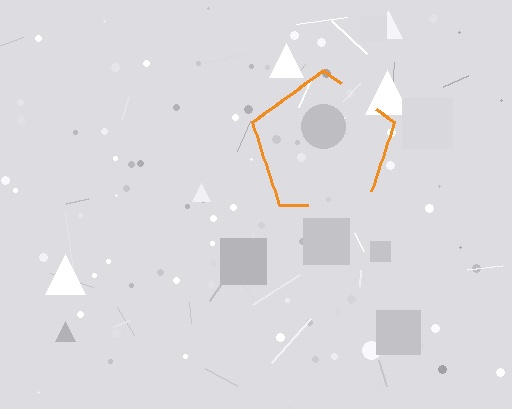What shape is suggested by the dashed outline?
The dashed outline suggests a pentagon.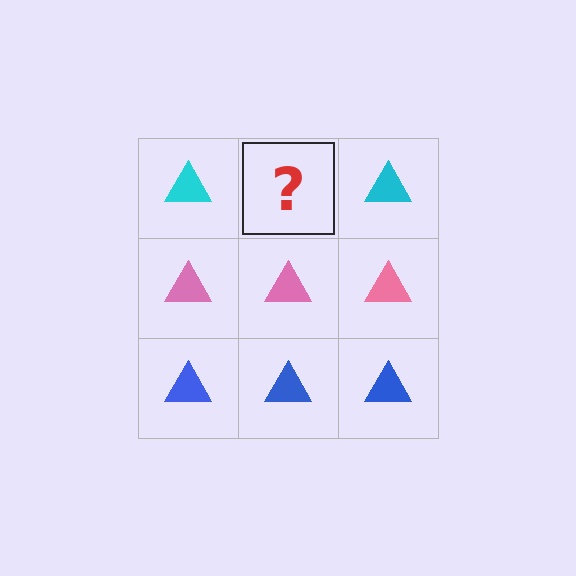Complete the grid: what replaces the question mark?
The question mark should be replaced with a cyan triangle.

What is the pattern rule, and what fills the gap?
The rule is that each row has a consistent color. The gap should be filled with a cyan triangle.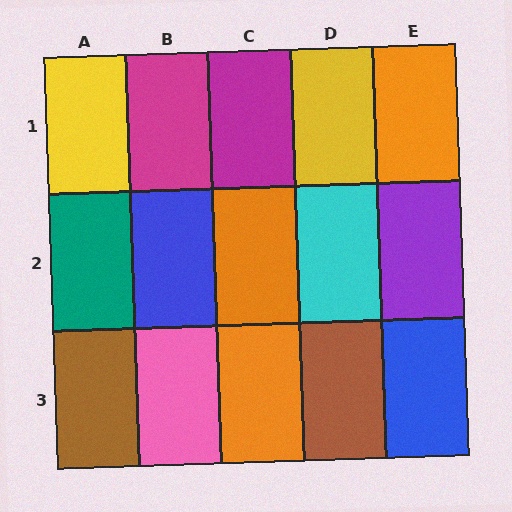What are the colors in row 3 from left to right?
Brown, pink, orange, brown, blue.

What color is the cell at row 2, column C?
Orange.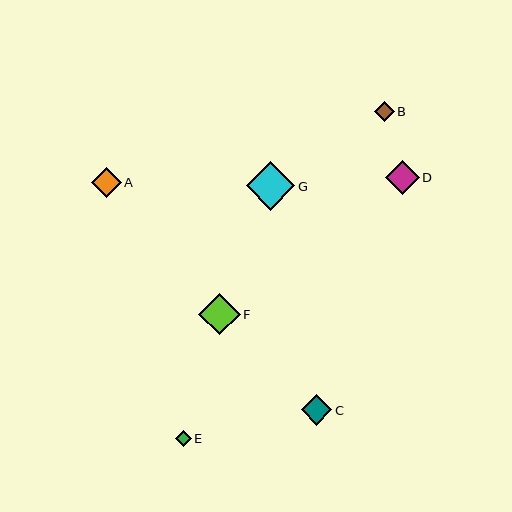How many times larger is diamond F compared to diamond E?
Diamond F is approximately 2.6 times the size of diamond E.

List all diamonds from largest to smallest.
From largest to smallest: G, F, D, C, A, B, E.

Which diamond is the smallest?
Diamond E is the smallest with a size of approximately 16 pixels.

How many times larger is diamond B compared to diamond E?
Diamond B is approximately 1.2 times the size of diamond E.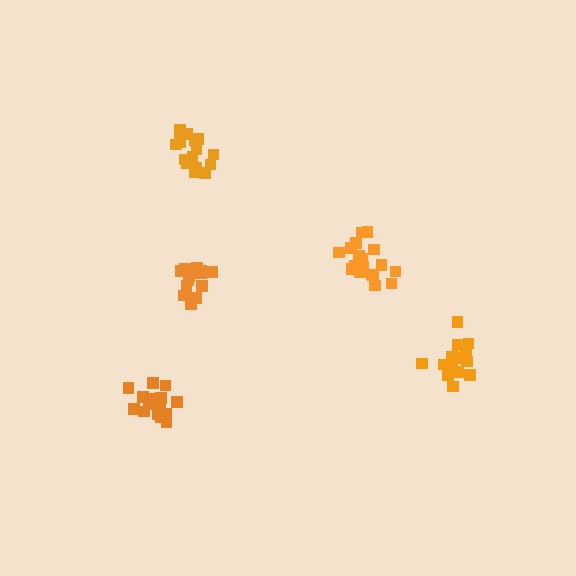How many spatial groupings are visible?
There are 5 spatial groupings.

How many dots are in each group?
Group 1: 20 dots, Group 2: 19 dots, Group 3: 14 dots, Group 4: 17 dots, Group 5: 15 dots (85 total).